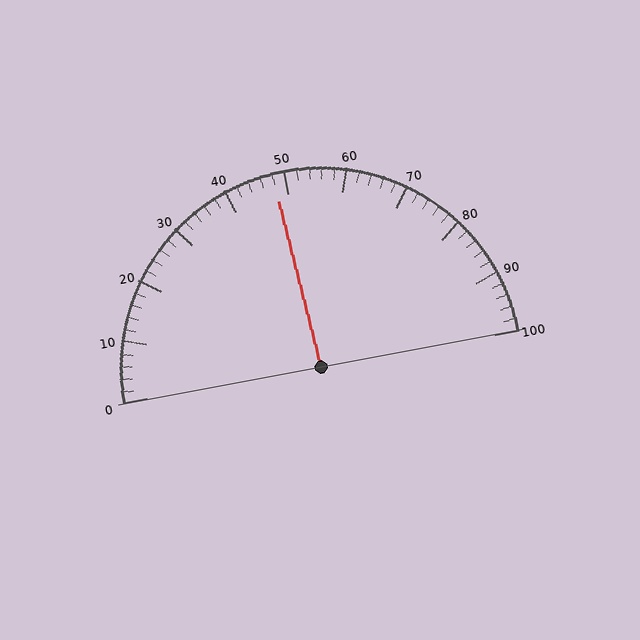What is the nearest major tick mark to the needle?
The nearest major tick mark is 50.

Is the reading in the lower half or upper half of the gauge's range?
The reading is in the lower half of the range (0 to 100).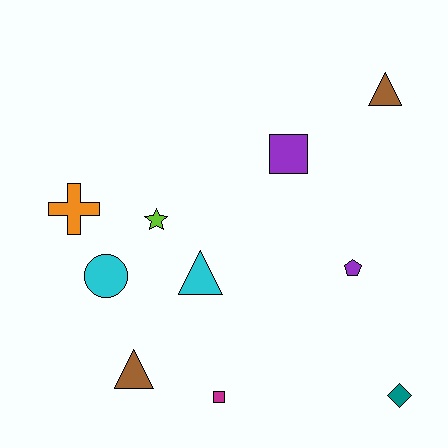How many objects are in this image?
There are 10 objects.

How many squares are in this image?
There are 2 squares.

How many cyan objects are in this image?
There are 2 cyan objects.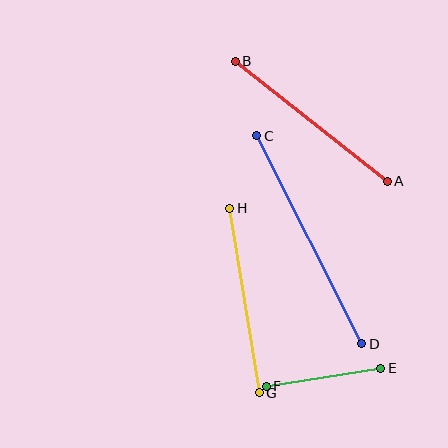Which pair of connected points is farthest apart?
Points C and D are farthest apart.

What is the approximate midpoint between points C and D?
The midpoint is at approximately (309, 240) pixels.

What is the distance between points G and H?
The distance is approximately 187 pixels.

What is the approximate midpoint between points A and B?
The midpoint is at approximately (311, 121) pixels.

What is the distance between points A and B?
The distance is approximately 194 pixels.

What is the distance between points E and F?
The distance is approximately 116 pixels.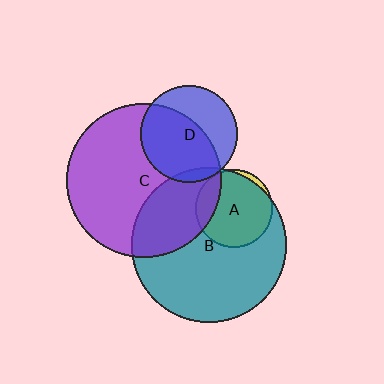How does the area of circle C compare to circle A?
Approximately 4.0 times.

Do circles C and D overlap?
Yes.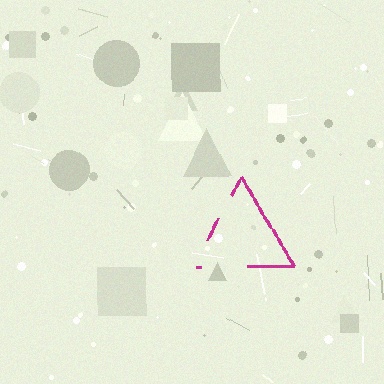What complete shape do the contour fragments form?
The contour fragments form a triangle.